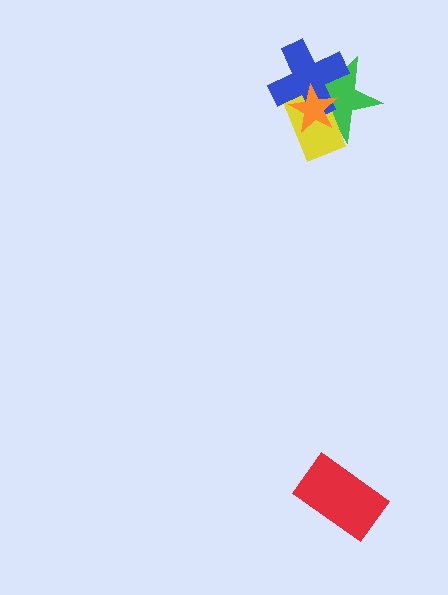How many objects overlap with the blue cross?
3 objects overlap with the blue cross.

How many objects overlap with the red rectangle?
0 objects overlap with the red rectangle.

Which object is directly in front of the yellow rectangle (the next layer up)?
The blue cross is directly in front of the yellow rectangle.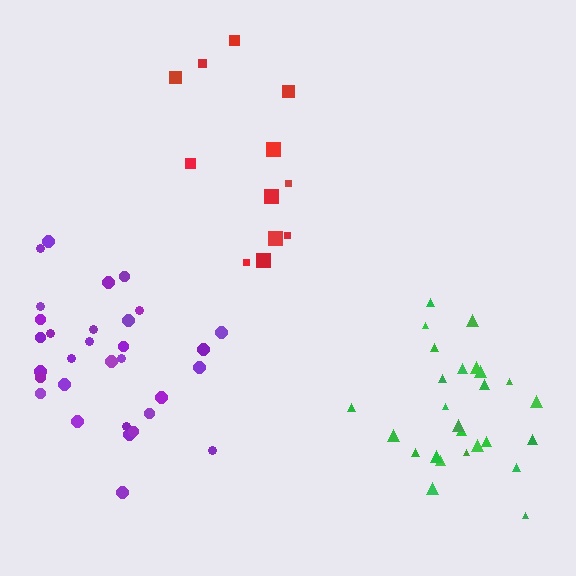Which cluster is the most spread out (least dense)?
Red.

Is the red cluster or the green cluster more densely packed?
Green.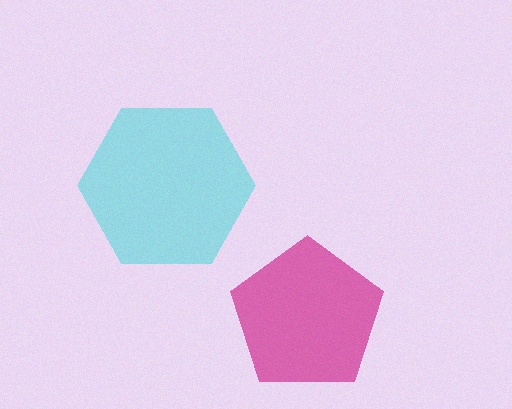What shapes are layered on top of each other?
The layered shapes are: a magenta pentagon, a cyan hexagon.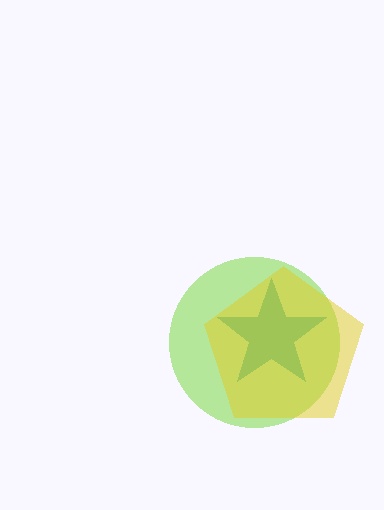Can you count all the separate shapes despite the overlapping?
Yes, there are 3 separate shapes.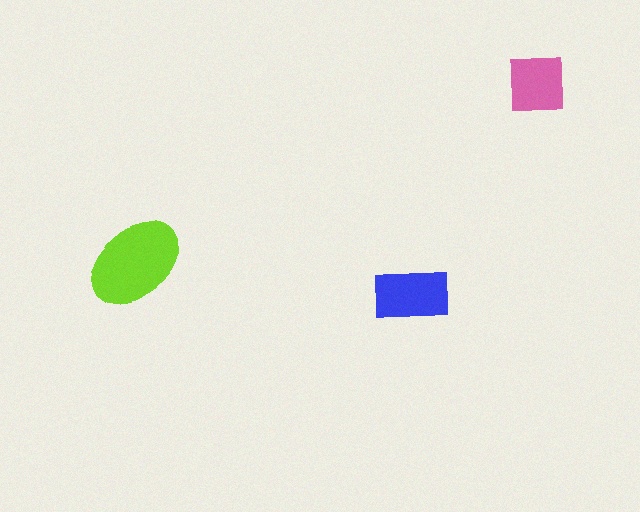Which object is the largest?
The lime ellipse.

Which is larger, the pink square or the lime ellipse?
The lime ellipse.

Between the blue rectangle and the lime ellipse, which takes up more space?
The lime ellipse.